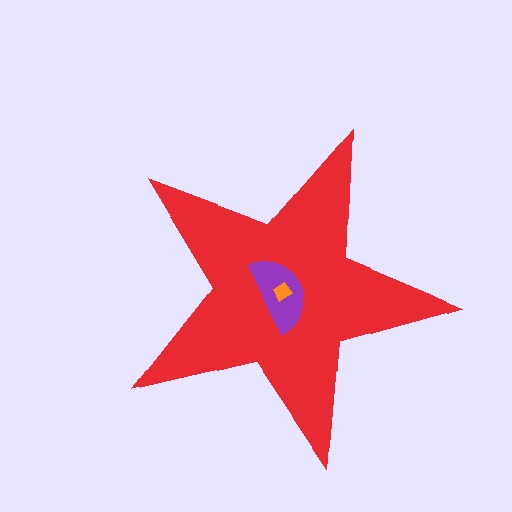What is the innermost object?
The orange diamond.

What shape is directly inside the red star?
The purple semicircle.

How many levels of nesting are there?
3.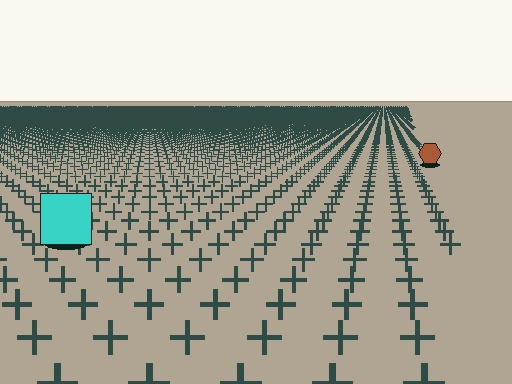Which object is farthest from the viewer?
The brown hexagon is farthest from the viewer. It appears smaller and the ground texture around it is denser.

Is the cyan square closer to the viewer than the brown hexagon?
Yes. The cyan square is closer — you can tell from the texture gradient: the ground texture is coarser near it.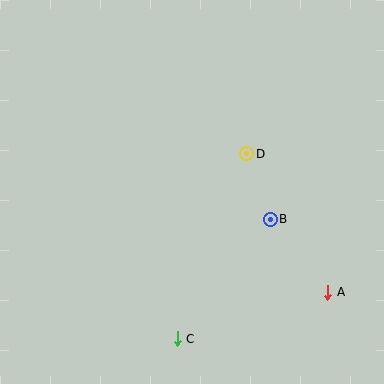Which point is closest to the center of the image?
Point D at (247, 154) is closest to the center.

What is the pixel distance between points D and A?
The distance between D and A is 161 pixels.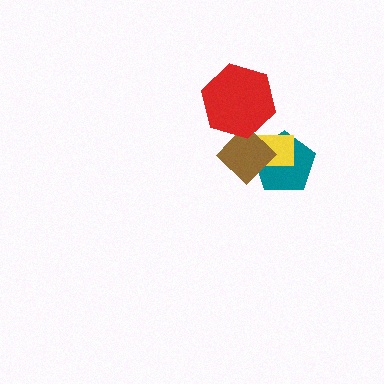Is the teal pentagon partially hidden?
Yes, it is partially covered by another shape.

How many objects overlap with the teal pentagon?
2 objects overlap with the teal pentagon.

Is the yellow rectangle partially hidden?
Yes, it is partially covered by another shape.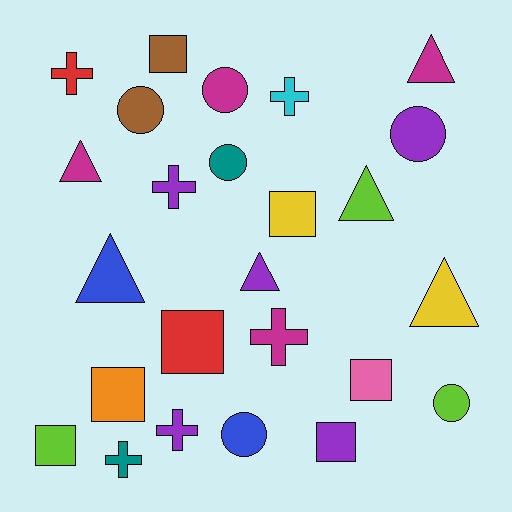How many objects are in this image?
There are 25 objects.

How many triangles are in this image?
There are 6 triangles.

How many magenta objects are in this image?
There are 4 magenta objects.